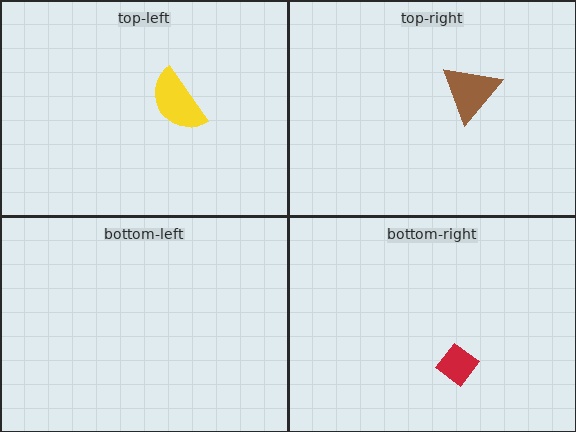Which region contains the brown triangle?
The top-right region.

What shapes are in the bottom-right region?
The red diamond.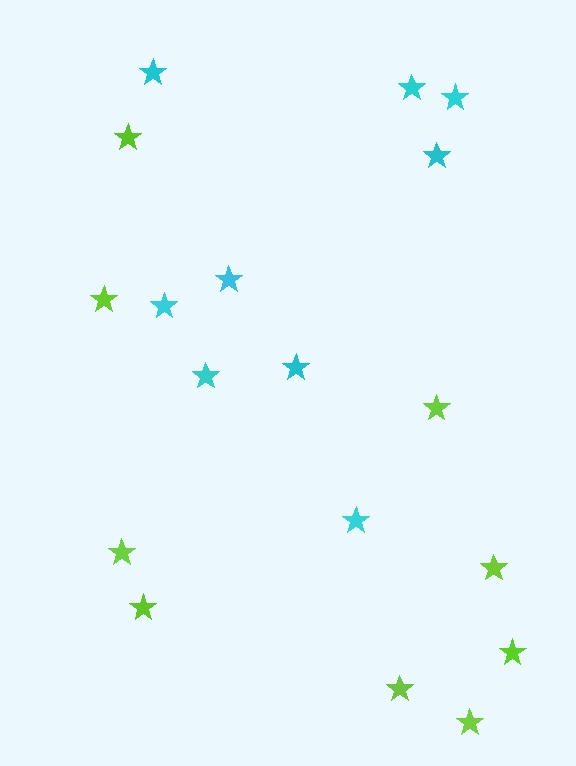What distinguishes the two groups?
There are 2 groups: one group of cyan stars (9) and one group of lime stars (9).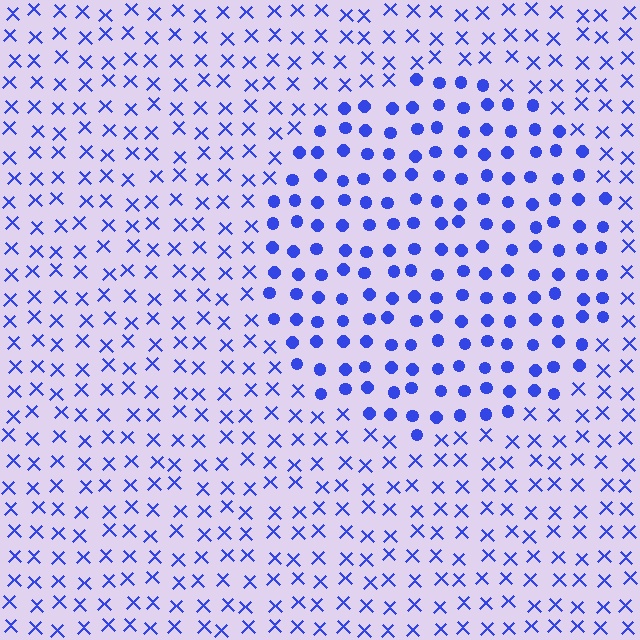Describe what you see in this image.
The image is filled with small blue elements arranged in a uniform grid. A circle-shaped region contains circles, while the surrounding area contains X marks. The boundary is defined purely by the change in element shape.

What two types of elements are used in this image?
The image uses circles inside the circle region and X marks outside it.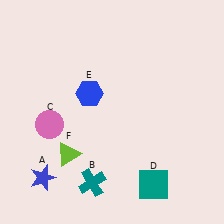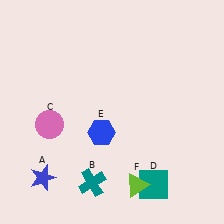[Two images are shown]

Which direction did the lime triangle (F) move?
The lime triangle (F) moved right.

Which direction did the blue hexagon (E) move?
The blue hexagon (E) moved down.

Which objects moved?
The objects that moved are: the blue hexagon (E), the lime triangle (F).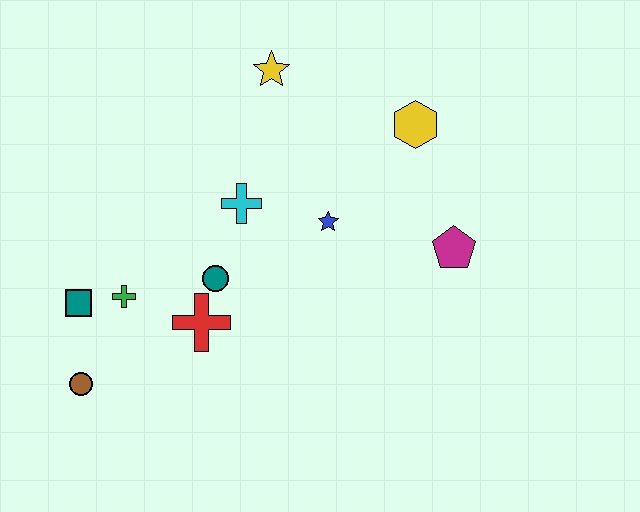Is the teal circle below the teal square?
No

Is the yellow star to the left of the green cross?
No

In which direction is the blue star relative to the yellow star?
The blue star is below the yellow star.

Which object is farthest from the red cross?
The yellow hexagon is farthest from the red cross.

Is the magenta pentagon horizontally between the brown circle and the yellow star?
No